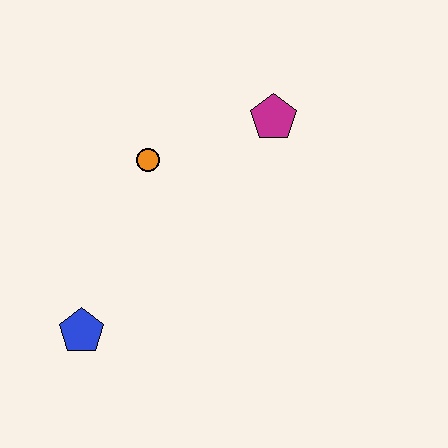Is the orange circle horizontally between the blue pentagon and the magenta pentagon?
Yes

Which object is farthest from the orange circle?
The blue pentagon is farthest from the orange circle.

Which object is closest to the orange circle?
The magenta pentagon is closest to the orange circle.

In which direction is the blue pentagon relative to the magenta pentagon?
The blue pentagon is below the magenta pentagon.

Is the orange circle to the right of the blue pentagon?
Yes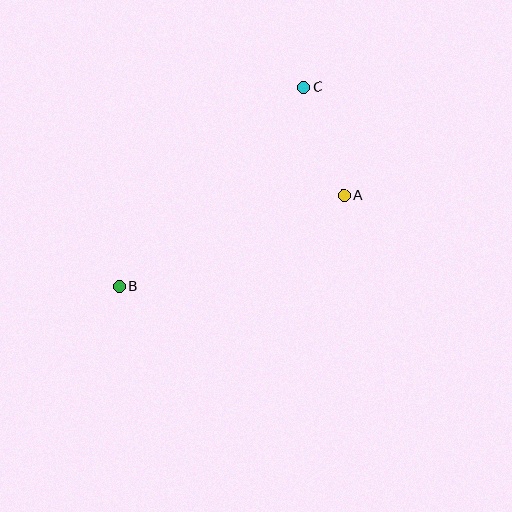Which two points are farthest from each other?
Points B and C are farthest from each other.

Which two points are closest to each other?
Points A and C are closest to each other.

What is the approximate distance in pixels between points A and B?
The distance between A and B is approximately 243 pixels.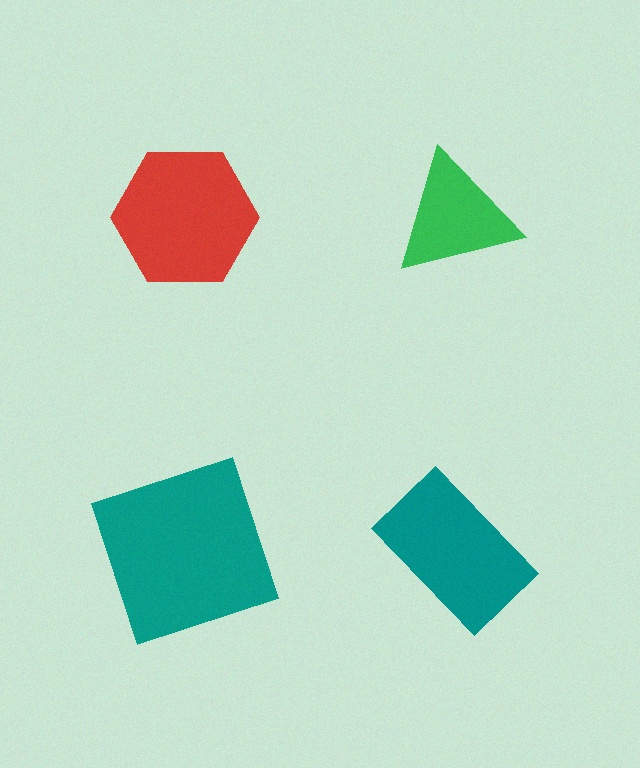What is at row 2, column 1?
A teal square.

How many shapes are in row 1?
2 shapes.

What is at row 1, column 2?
A green triangle.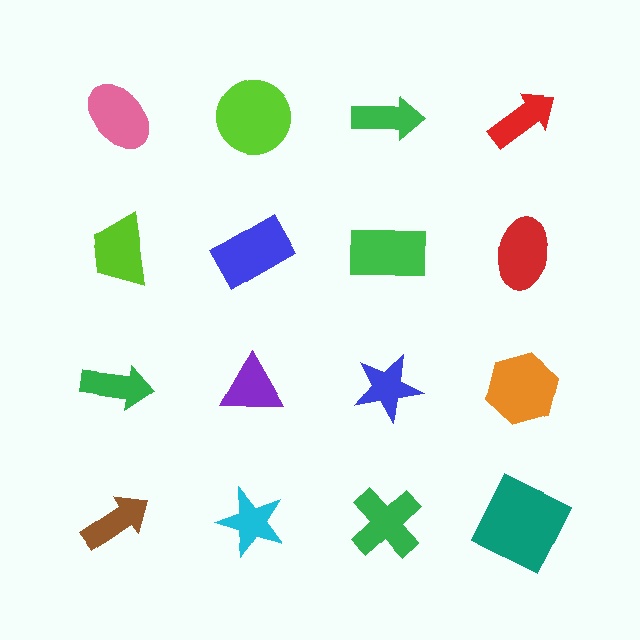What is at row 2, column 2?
A blue rectangle.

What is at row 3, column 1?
A green arrow.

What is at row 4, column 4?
A teal square.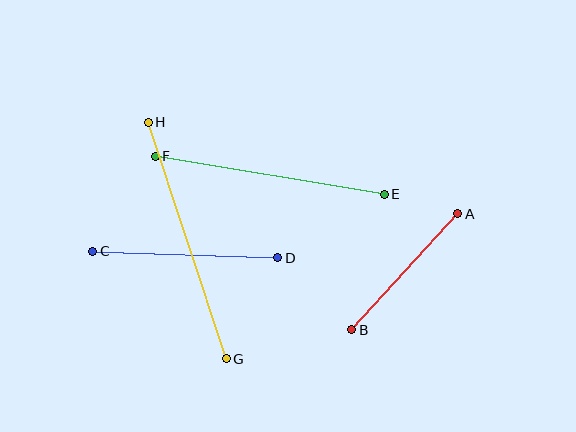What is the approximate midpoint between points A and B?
The midpoint is at approximately (405, 272) pixels.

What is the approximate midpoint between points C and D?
The midpoint is at approximately (185, 255) pixels.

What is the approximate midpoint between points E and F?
The midpoint is at approximately (270, 175) pixels.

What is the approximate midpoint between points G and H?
The midpoint is at approximately (187, 241) pixels.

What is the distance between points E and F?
The distance is approximately 232 pixels.